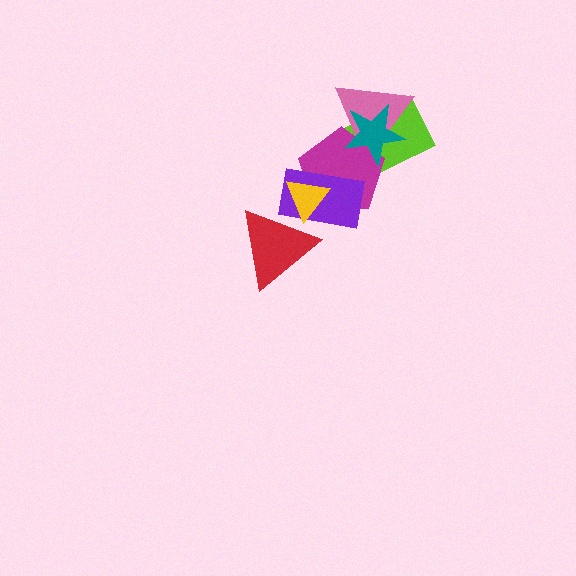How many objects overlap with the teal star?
3 objects overlap with the teal star.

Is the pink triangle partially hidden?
Yes, it is partially covered by another shape.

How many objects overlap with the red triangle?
2 objects overlap with the red triangle.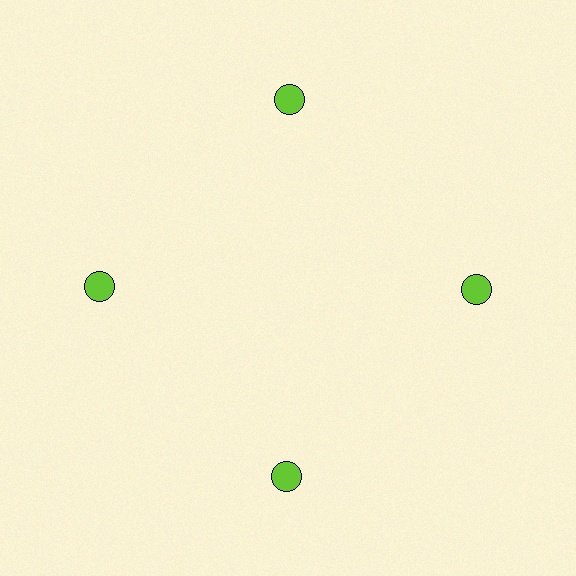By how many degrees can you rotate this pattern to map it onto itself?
The pattern maps onto itself every 90 degrees of rotation.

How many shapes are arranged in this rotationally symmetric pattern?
There are 4 shapes, arranged in 4 groups of 1.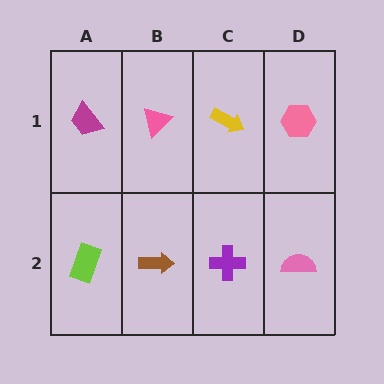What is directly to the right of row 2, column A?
A brown arrow.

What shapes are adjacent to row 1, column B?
A brown arrow (row 2, column B), a magenta trapezoid (row 1, column A), a yellow arrow (row 1, column C).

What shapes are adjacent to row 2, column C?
A yellow arrow (row 1, column C), a brown arrow (row 2, column B), a pink semicircle (row 2, column D).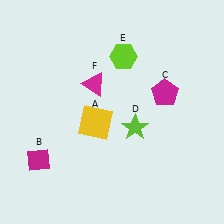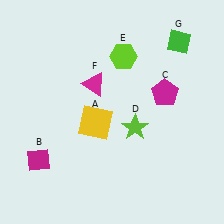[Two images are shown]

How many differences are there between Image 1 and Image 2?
There is 1 difference between the two images.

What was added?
A green diamond (G) was added in Image 2.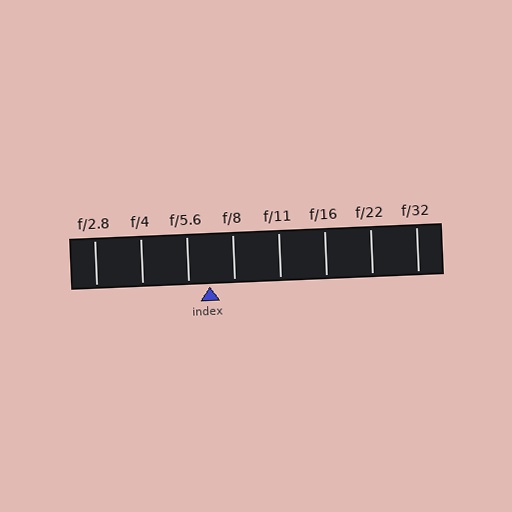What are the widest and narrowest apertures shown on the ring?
The widest aperture shown is f/2.8 and the narrowest is f/32.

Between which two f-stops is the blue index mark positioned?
The index mark is between f/5.6 and f/8.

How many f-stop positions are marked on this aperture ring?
There are 8 f-stop positions marked.